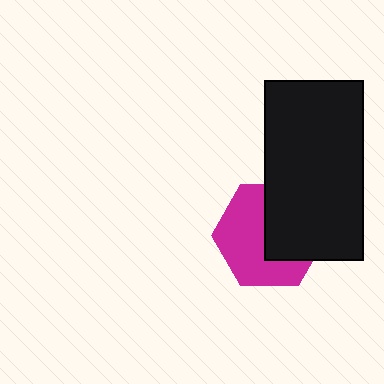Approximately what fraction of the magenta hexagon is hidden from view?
Roughly 45% of the magenta hexagon is hidden behind the black rectangle.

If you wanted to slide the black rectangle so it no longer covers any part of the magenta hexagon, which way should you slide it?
Slide it toward the upper-right — that is the most direct way to separate the two shapes.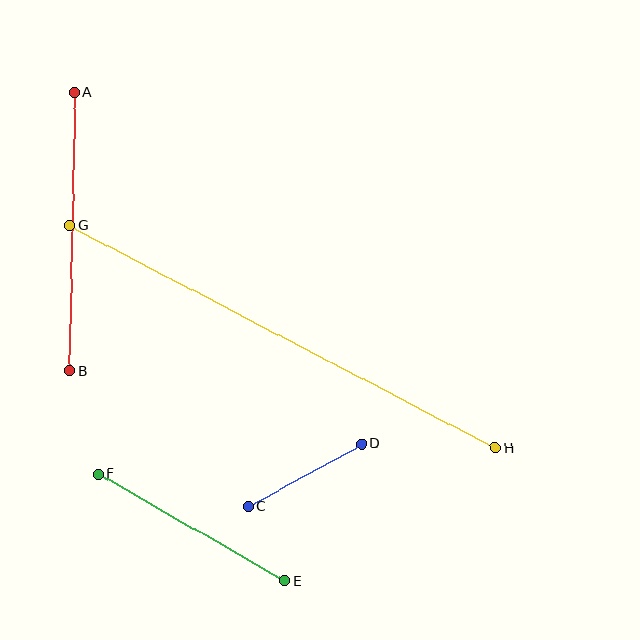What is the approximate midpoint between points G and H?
The midpoint is at approximately (282, 336) pixels.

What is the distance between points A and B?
The distance is approximately 278 pixels.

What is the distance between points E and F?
The distance is approximately 215 pixels.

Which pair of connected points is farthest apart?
Points G and H are farthest apart.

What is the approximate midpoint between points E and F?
The midpoint is at approximately (192, 527) pixels.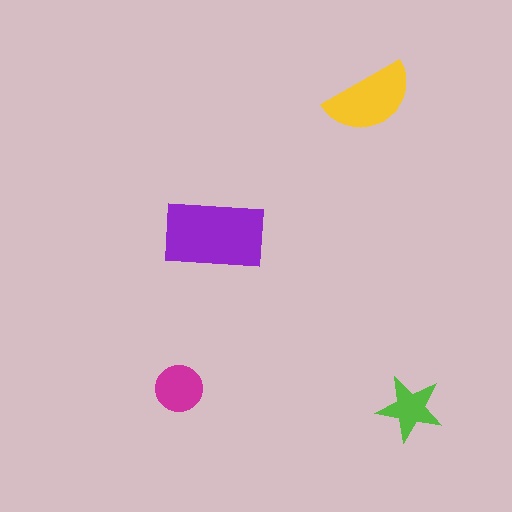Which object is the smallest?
The lime star.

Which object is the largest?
The purple rectangle.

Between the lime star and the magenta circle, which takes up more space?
The magenta circle.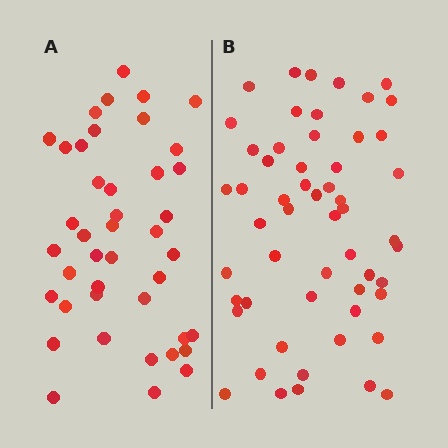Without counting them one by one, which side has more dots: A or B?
Region B (the right region) has more dots.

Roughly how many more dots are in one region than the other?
Region B has approximately 15 more dots than region A.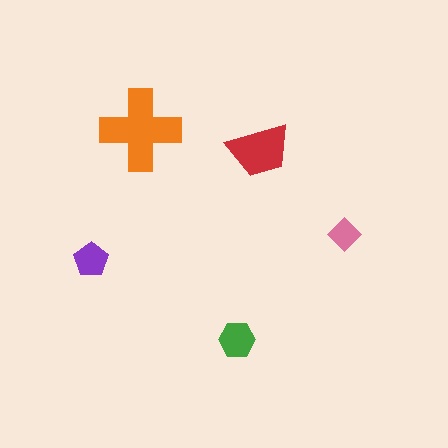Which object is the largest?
The orange cross.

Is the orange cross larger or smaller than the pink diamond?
Larger.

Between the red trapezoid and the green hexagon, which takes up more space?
The red trapezoid.